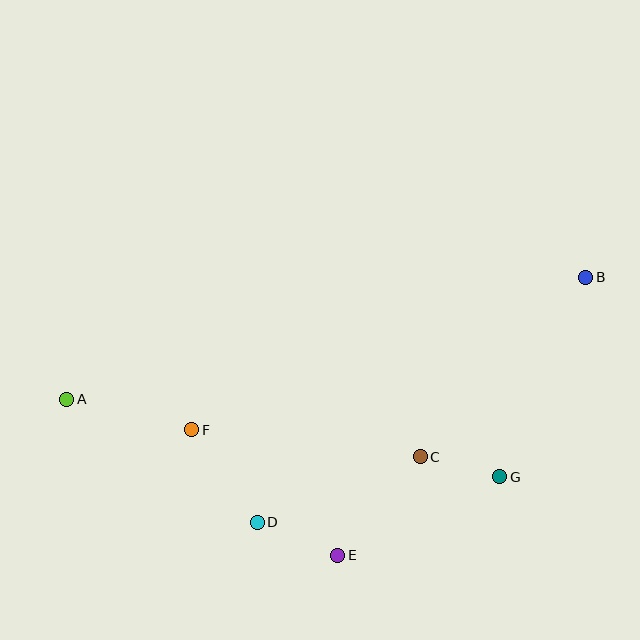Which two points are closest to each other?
Points C and G are closest to each other.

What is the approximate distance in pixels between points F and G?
The distance between F and G is approximately 312 pixels.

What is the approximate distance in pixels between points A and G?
The distance between A and G is approximately 440 pixels.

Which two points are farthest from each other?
Points A and B are farthest from each other.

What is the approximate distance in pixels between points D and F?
The distance between D and F is approximately 113 pixels.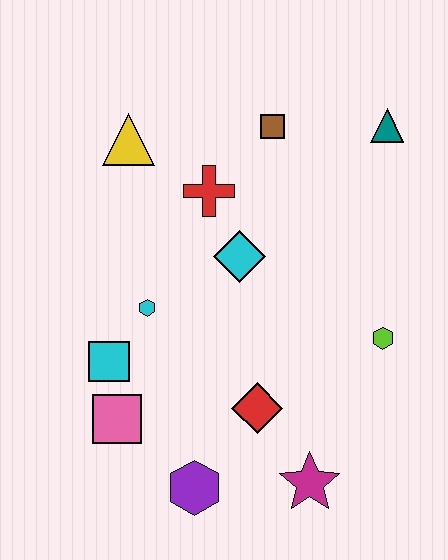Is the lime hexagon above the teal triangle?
No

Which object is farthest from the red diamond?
The teal triangle is farthest from the red diamond.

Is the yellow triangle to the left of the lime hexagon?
Yes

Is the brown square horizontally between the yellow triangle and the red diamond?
No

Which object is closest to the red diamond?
The magenta star is closest to the red diamond.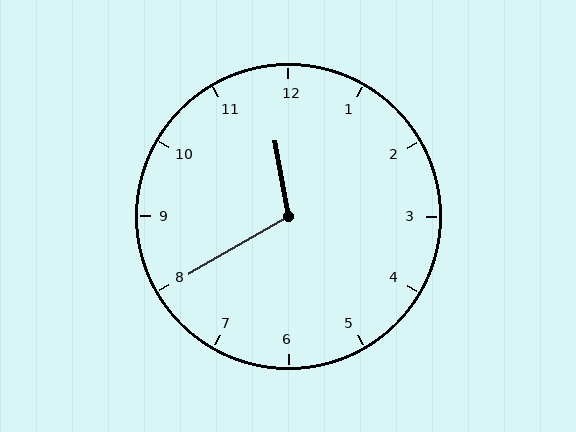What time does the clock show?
11:40.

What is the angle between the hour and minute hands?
Approximately 110 degrees.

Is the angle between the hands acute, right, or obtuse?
It is obtuse.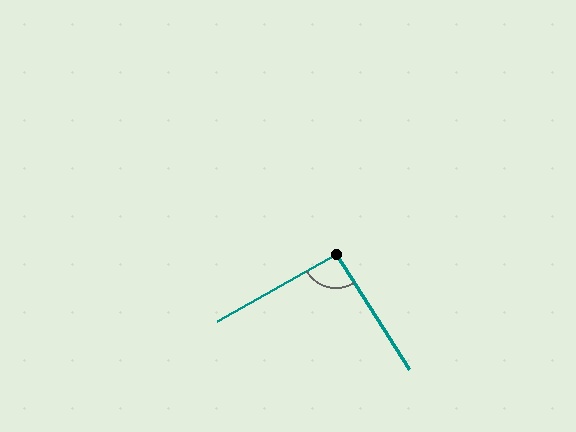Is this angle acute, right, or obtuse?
It is approximately a right angle.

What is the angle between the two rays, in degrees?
Approximately 93 degrees.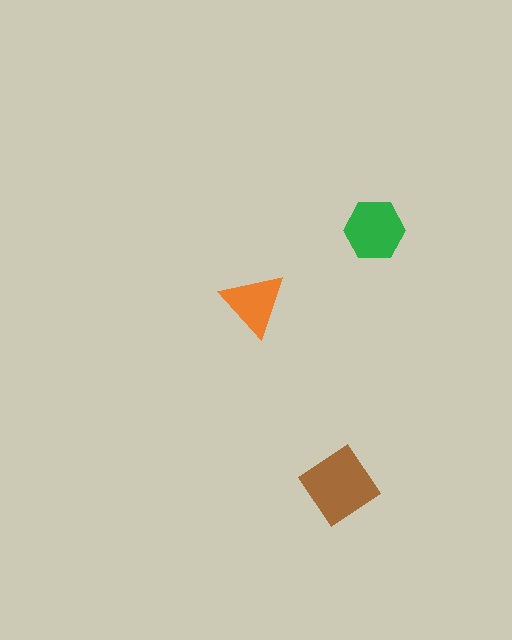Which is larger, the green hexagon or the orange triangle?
The green hexagon.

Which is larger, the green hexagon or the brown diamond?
The brown diamond.